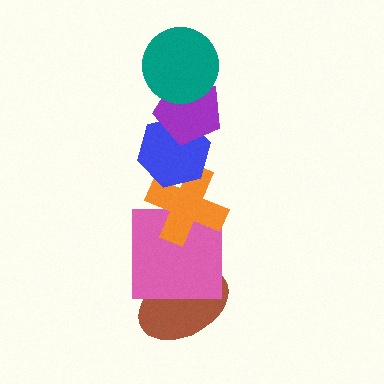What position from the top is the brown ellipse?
The brown ellipse is 6th from the top.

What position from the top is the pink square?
The pink square is 5th from the top.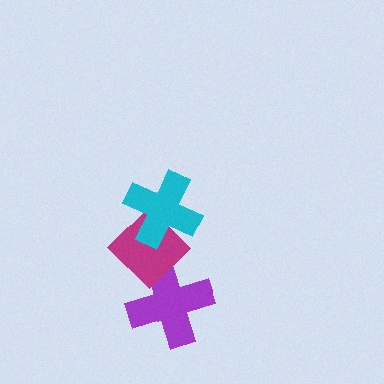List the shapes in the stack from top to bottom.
From top to bottom: the cyan cross, the magenta diamond, the purple cross.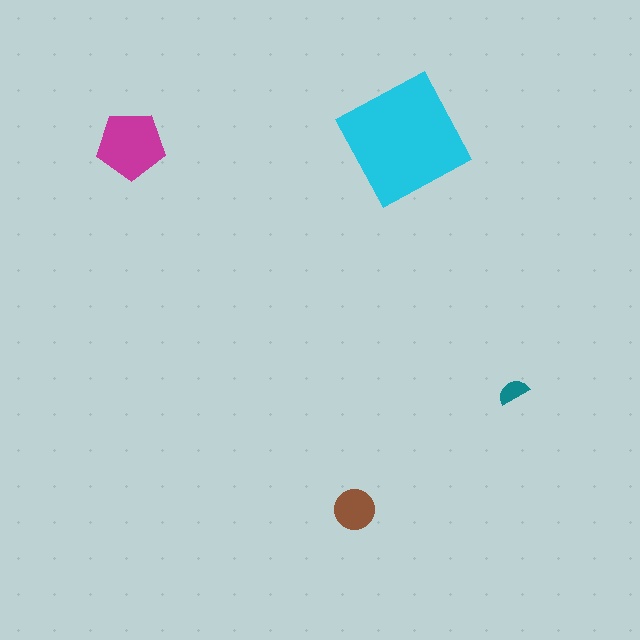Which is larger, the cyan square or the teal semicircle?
The cyan square.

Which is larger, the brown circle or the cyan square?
The cyan square.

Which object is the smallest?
The teal semicircle.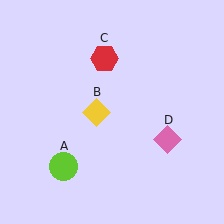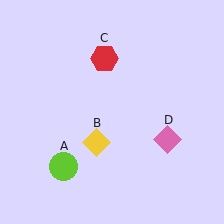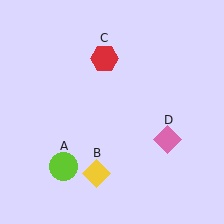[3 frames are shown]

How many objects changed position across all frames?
1 object changed position: yellow diamond (object B).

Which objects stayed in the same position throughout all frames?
Lime circle (object A) and red hexagon (object C) and pink diamond (object D) remained stationary.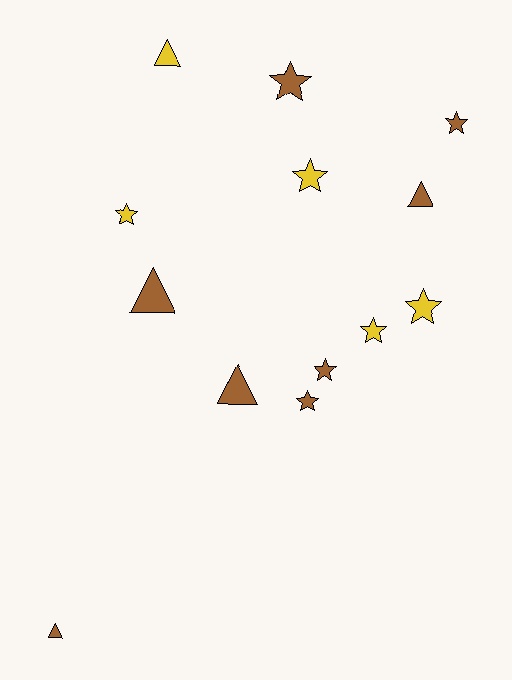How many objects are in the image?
There are 13 objects.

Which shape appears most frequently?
Star, with 8 objects.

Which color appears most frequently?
Brown, with 8 objects.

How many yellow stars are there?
There are 4 yellow stars.